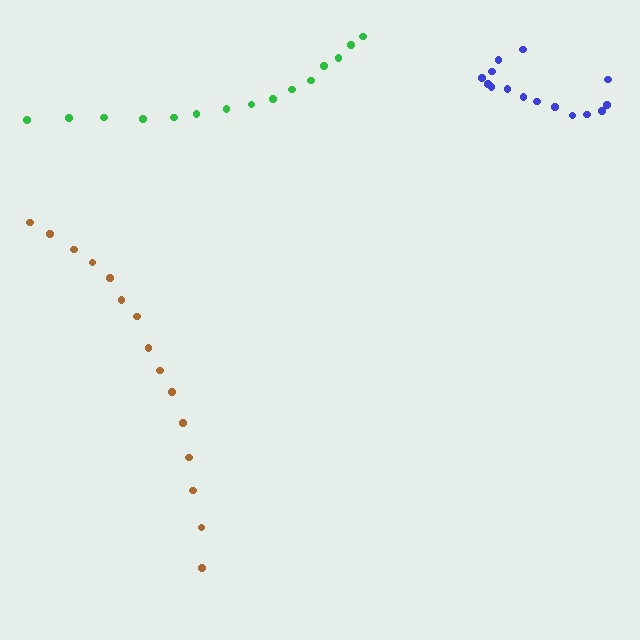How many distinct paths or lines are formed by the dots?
There are 3 distinct paths.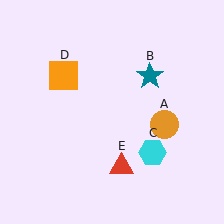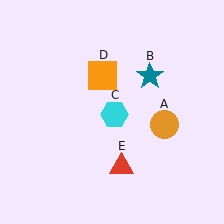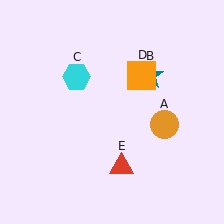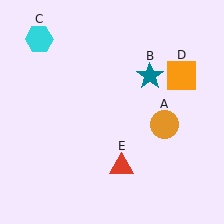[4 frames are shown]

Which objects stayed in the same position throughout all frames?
Orange circle (object A) and teal star (object B) and red triangle (object E) remained stationary.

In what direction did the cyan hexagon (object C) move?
The cyan hexagon (object C) moved up and to the left.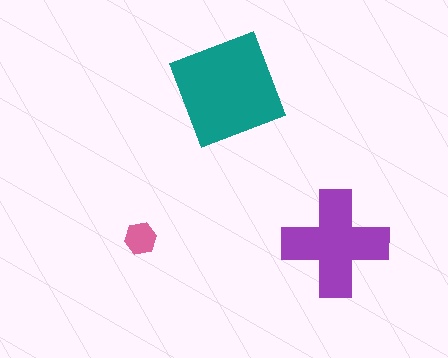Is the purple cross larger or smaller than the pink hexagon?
Larger.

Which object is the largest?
The teal square.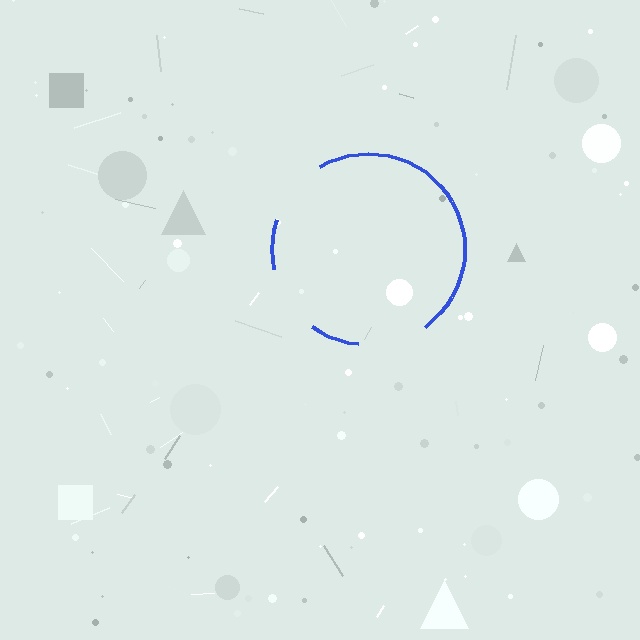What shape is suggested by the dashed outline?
The dashed outline suggests a circle.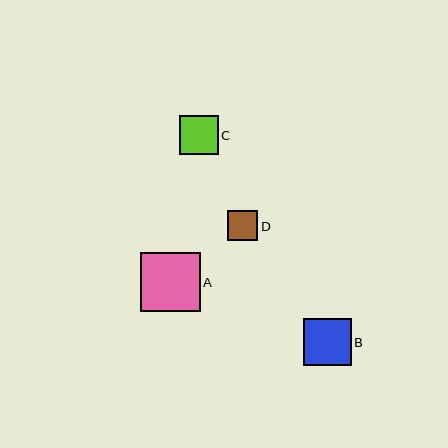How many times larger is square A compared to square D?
Square A is approximately 2.0 times the size of square D.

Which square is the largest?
Square A is the largest with a size of approximately 59 pixels.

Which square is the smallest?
Square D is the smallest with a size of approximately 30 pixels.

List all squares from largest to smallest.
From largest to smallest: A, B, C, D.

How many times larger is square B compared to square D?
Square B is approximately 1.6 times the size of square D.